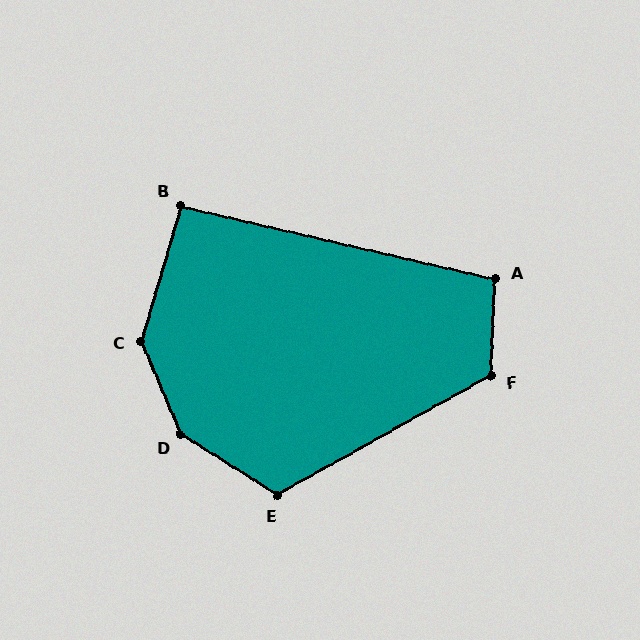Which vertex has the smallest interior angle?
B, at approximately 93 degrees.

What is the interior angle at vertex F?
Approximately 122 degrees (obtuse).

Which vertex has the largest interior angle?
D, at approximately 145 degrees.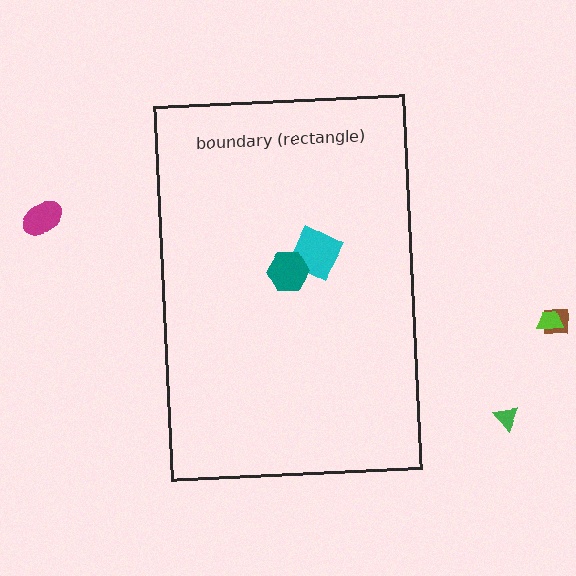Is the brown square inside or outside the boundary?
Outside.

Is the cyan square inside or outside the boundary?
Inside.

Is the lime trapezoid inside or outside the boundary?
Outside.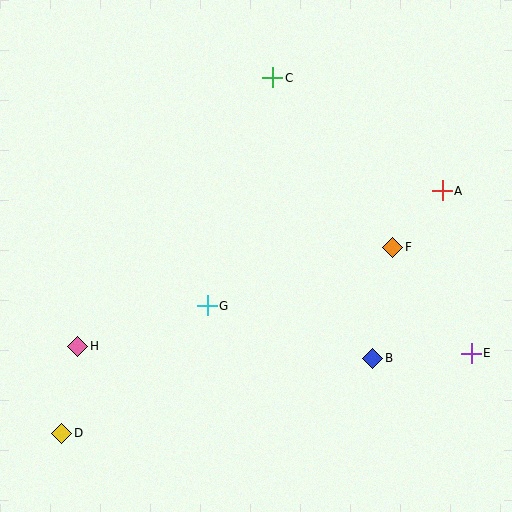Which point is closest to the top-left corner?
Point C is closest to the top-left corner.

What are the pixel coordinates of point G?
Point G is at (207, 306).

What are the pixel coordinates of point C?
Point C is at (273, 78).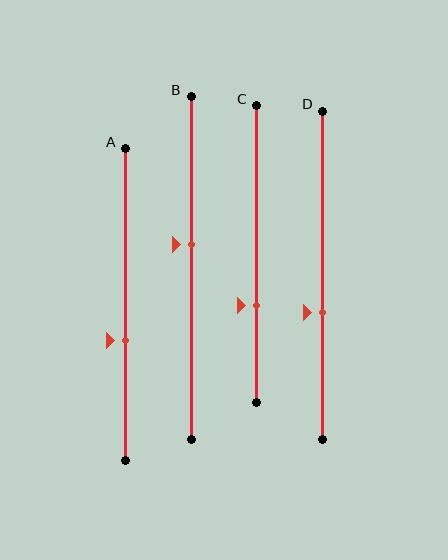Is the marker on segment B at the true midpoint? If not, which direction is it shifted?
No, the marker on segment B is shifted upward by about 7% of the segment length.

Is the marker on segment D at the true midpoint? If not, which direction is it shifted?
No, the marker on segment D is shifted downward by about 11% of the segment length.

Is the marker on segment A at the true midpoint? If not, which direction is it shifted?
No, the marker on segment A is shifted downward by about 11% of the segment length.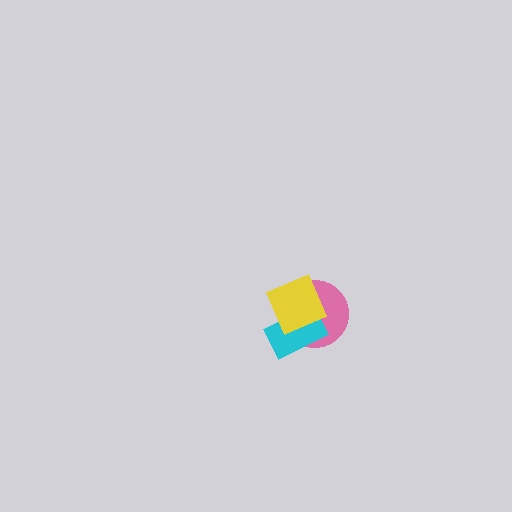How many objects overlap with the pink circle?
2 objects overlap with the pink circle.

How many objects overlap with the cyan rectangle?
2 objects overlap with the cyan rectangle.